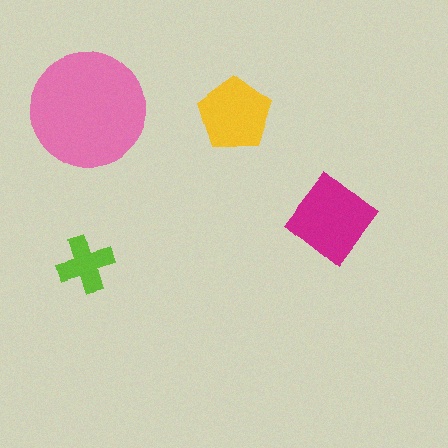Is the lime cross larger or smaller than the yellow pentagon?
Smaller.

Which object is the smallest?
The lime cross.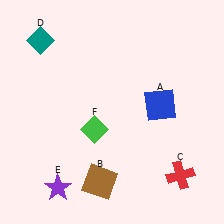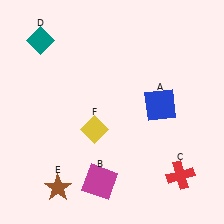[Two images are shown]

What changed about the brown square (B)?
In Image 1, B is brown. In Image 2, it changed to magenta.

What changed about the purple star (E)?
In Image 1, E is purple. In Image 2, it changed to brown.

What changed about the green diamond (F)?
In Image 1, F is green. In Image 2, it changed to yellow.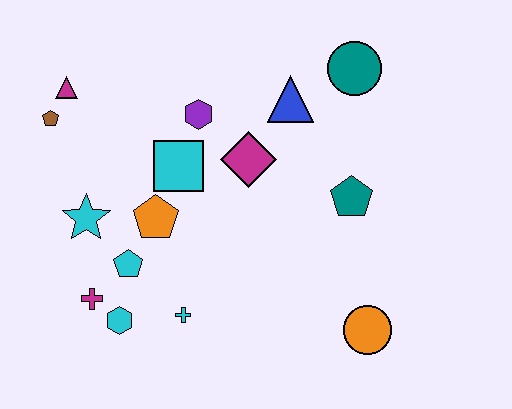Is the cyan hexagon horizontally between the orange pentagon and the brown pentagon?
Yes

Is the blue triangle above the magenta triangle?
No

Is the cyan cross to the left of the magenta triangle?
No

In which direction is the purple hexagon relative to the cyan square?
The purple hexagon is above the cyan square.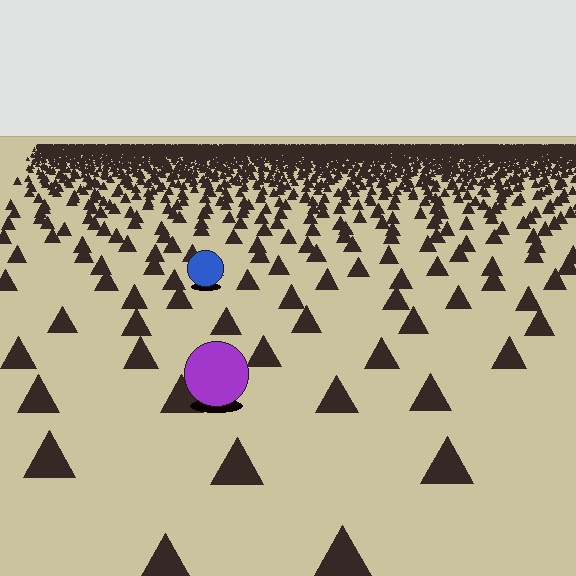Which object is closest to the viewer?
The purple circle is closest. The texture marks near it are larger and more spread out.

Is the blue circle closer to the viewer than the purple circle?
No. The purple circle is closer — you can tell from the texture gradient: the ground texture is coarser near it.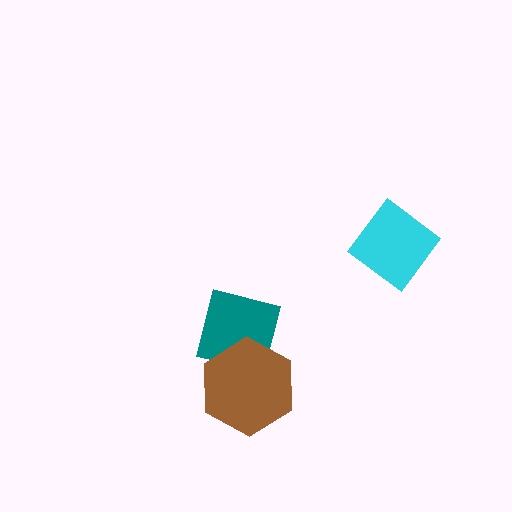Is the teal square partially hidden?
Yes, it is partially covered by another shape.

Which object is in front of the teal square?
The brown hexagon is in front of the teal square.